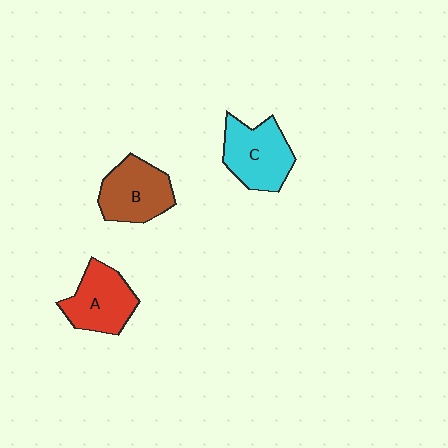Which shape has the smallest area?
Shape A (red).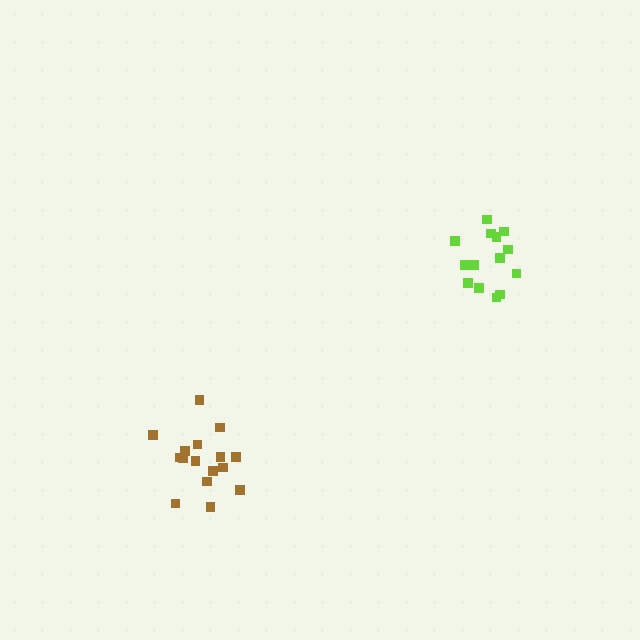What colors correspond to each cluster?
The clusters are colored: brown, lime.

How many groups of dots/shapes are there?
There are 2 groups.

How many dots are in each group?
Group 1: 16 dots, Group 2: 14 dots (30 total).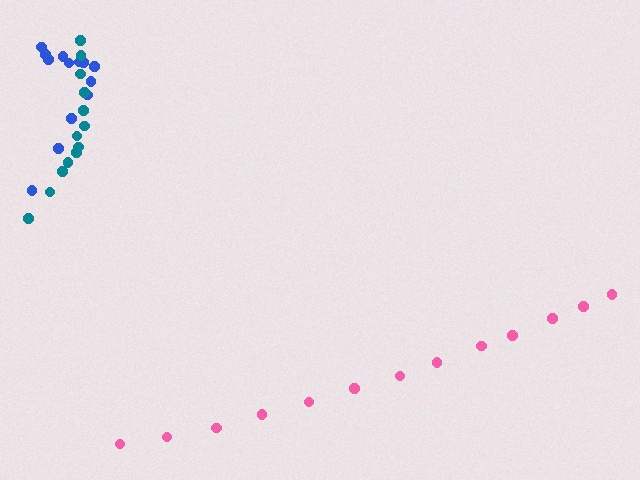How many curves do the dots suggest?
There are 3 distinct paths.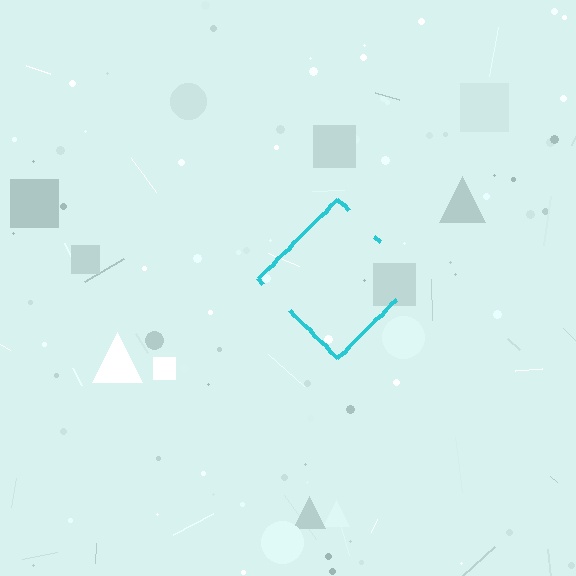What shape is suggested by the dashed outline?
The dashed outline suggests a diamond.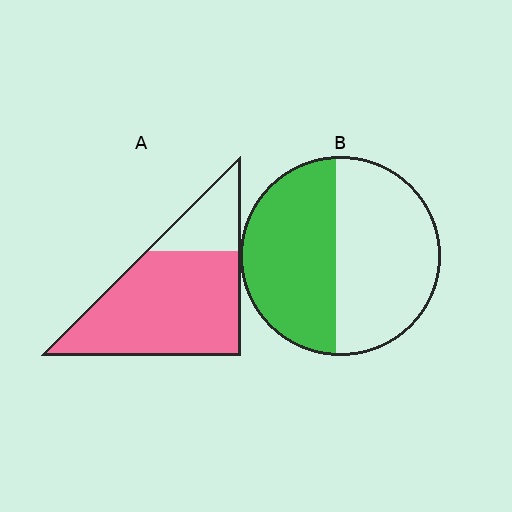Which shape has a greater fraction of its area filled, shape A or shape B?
Shape A.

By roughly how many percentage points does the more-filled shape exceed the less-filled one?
By roughly 30 percentage points (A over B).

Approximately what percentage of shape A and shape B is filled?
A is approximately 75% and B is approximately 45%.